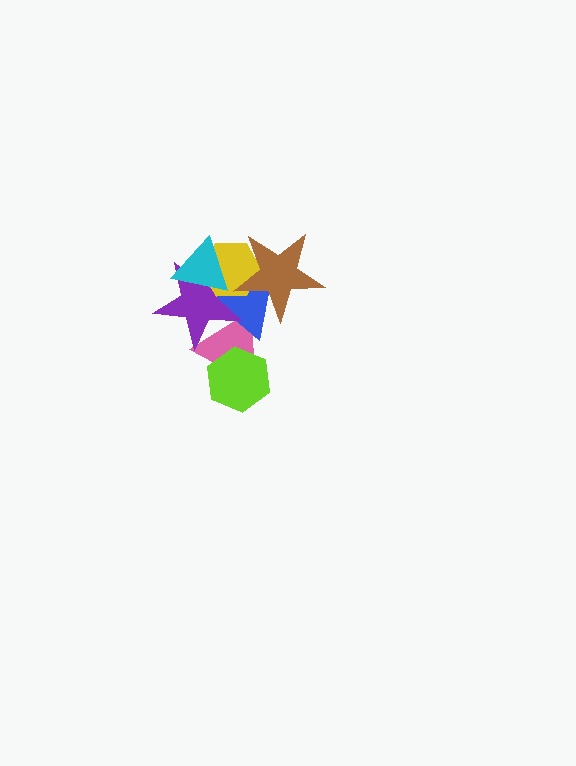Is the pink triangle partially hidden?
Yes, it is partially covered by another shape.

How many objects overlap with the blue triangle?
5 objects overlap with the blue triangle.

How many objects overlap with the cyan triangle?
3 objects overlap with the cyan triangle.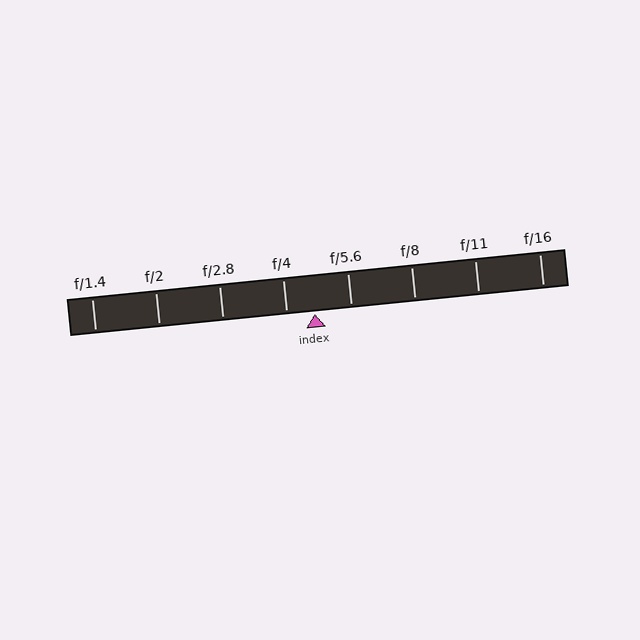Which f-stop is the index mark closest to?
The index mark is closest to f/4.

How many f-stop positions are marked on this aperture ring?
There are 8 f-stop positions marked.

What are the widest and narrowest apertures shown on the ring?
The widest aperture shown is f/1.4 and the narrowest is f/16.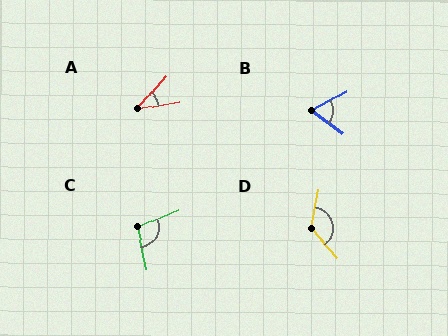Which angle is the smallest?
A, at approximately 39 degrees.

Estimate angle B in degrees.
Approximately 64 degrees.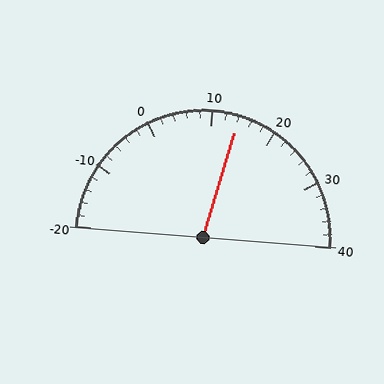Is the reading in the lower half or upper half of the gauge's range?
The reading is in the upper half of the range (-20 to 40).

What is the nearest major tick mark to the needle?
The nearest major tick mark is 10.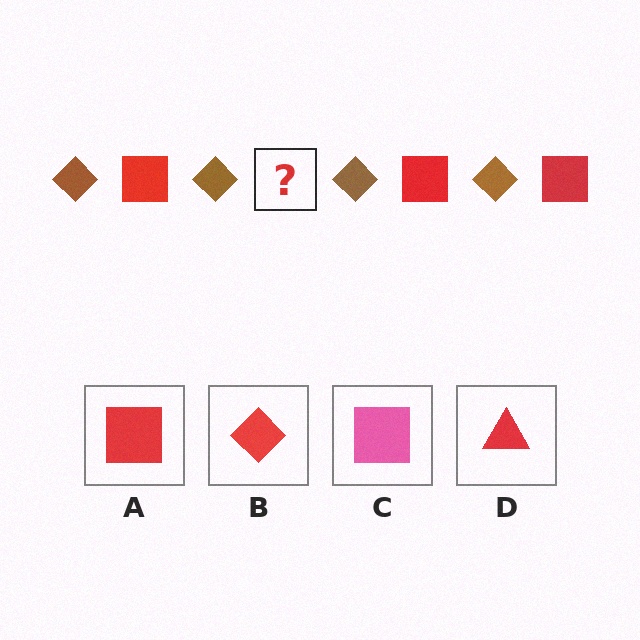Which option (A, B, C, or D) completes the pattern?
A.